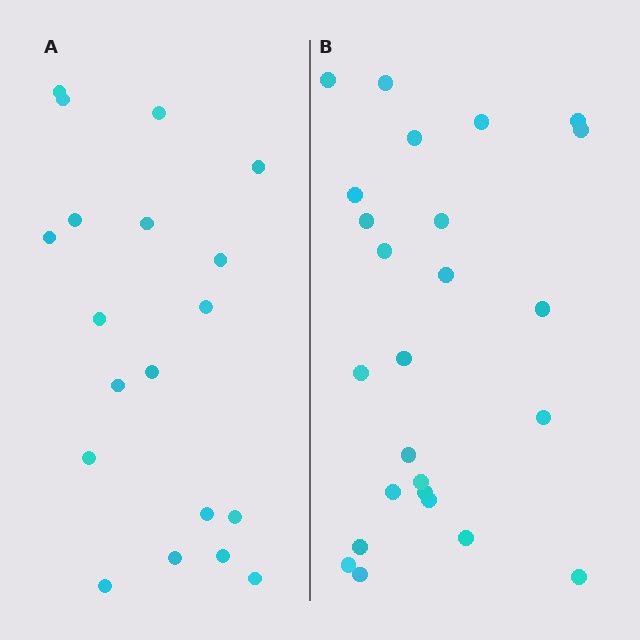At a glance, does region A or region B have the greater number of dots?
Region B (the right region) has more dots.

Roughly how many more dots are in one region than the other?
Region B has about 6 more dots than region A.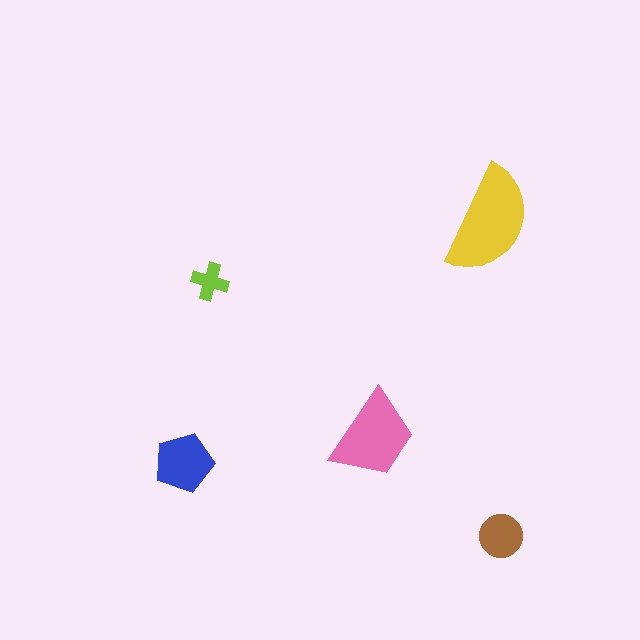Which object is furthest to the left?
The blue pentagon is leftmost.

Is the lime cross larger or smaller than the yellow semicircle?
Smaller.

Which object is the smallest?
The lime cross.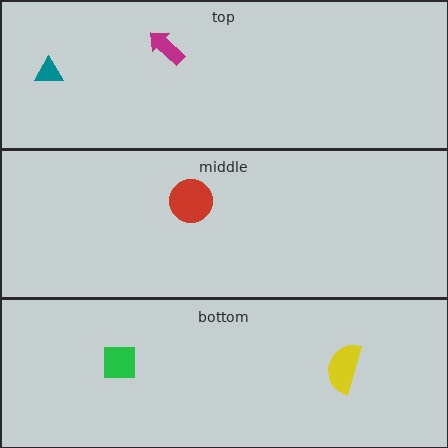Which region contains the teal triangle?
The top region.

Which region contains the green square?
The bottom region.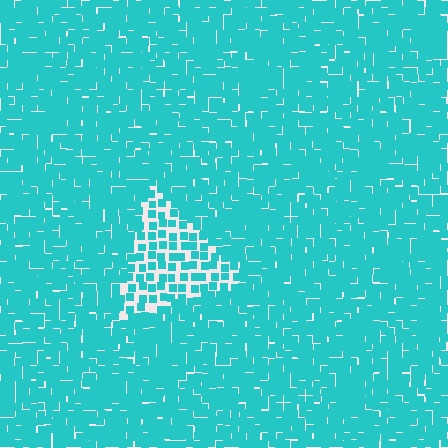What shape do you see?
I see a triangle.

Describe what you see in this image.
The image contains small cyan elements arranged at two different densities. A triangle-shaped region is visible where the elements are less densely packed than the surrounding area.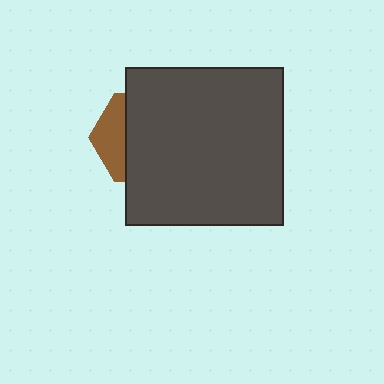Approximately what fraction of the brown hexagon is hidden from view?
Roughly 69% of the brown hexagon is hidden behind the dark gray square.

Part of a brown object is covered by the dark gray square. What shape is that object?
It is a hexagon.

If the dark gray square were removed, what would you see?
You would see the complete brown hexagon.